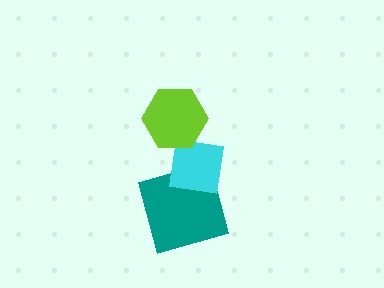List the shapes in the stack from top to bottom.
From top to bottom: the lime hexagon, the cyan square, the teal square.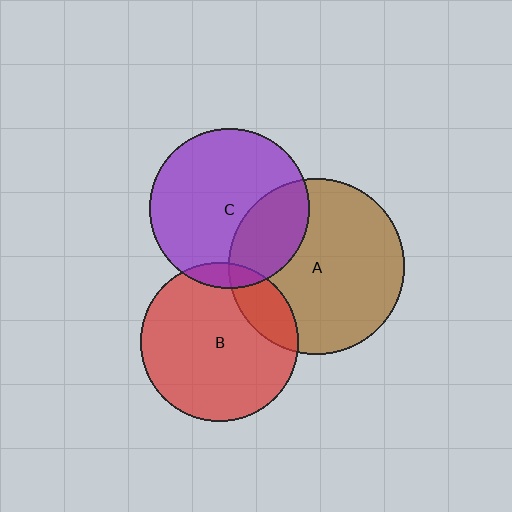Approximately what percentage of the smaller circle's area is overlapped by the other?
Approximately 10%.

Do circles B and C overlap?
Yes.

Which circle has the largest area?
Circle A (brown).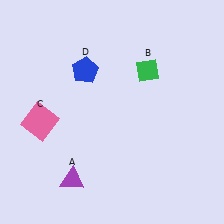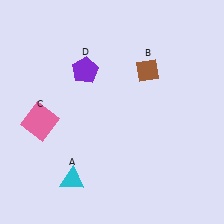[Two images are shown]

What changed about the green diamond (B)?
In Image 1, B is green. In Image 2, it changed to brown.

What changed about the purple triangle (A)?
In Image 1, A is purple. In Image 2, it changed to cyan.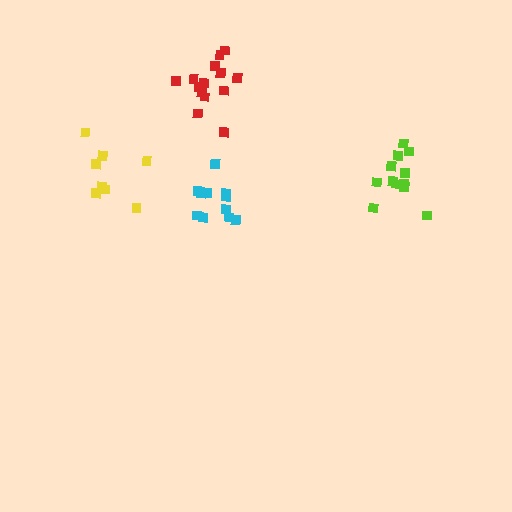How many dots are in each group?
Group 1: 12 dots, Group 2: 14 dots, Group 3: 11 dots, Group 4: 8 dots (45 total).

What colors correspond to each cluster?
The clusters are colored: lime, red, cyan, yellow.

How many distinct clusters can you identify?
There are 4 distinct clusters.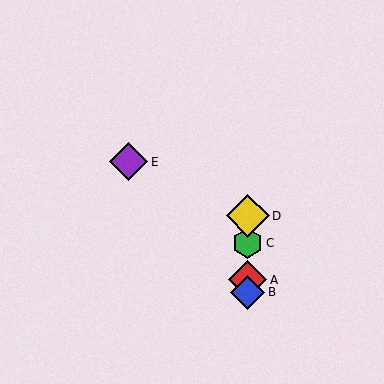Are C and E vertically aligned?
No, C is at x≈248 and E is at x≈129.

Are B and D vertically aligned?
Yes, both are at x≈248.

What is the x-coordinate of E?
Object E is at x≈129.